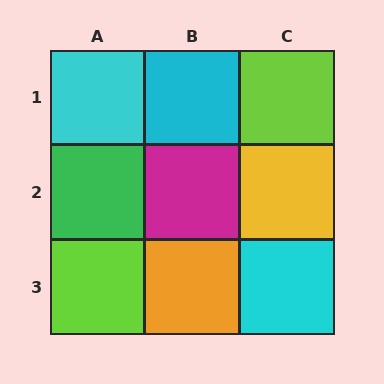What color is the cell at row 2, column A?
Green.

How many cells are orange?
1 cell is orange.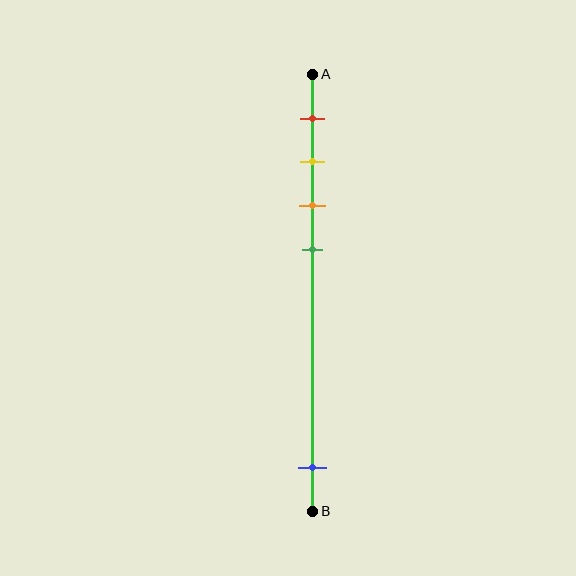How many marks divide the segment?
There are 5 marks dividing the segment.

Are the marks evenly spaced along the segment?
No, the marks are not evenly spaced.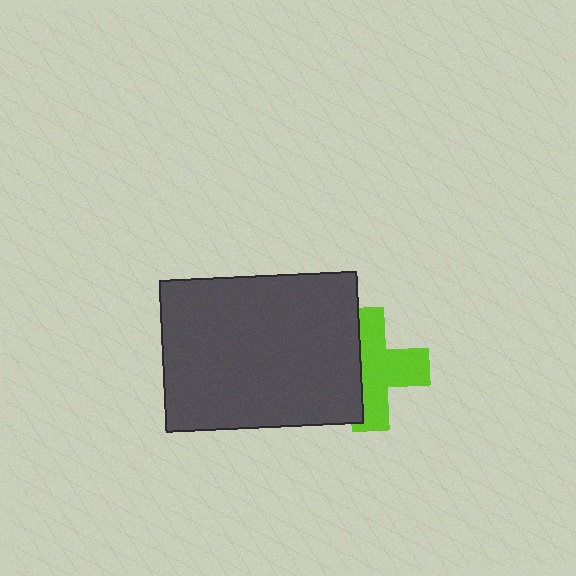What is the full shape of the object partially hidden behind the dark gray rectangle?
The partially hidden object is a lime cross.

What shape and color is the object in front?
The object in front is a dark gray rectangle.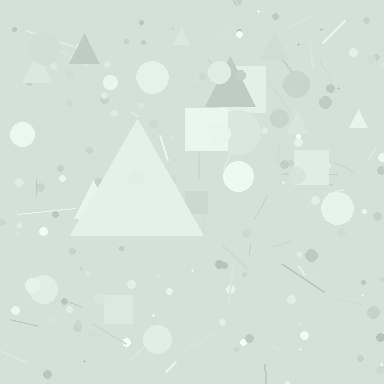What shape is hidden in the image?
A triangle is hidden in the image.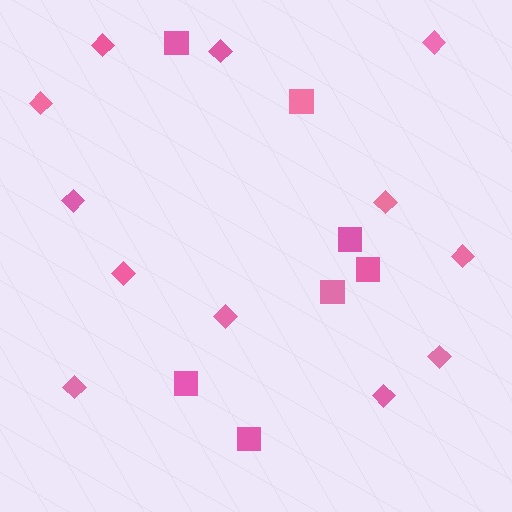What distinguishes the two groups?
There are 2 groups: one group of diamonds (12) and one group of squares (7).